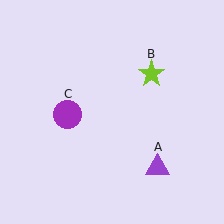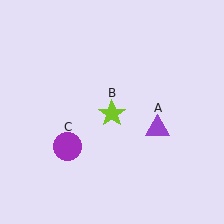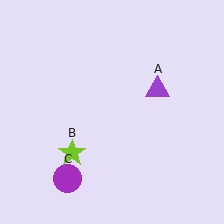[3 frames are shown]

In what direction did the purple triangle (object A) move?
The purple triangle (object A) moved up.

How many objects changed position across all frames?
3 objects changed position: purple triangle (object A), lime star (object B), purple circle (object C).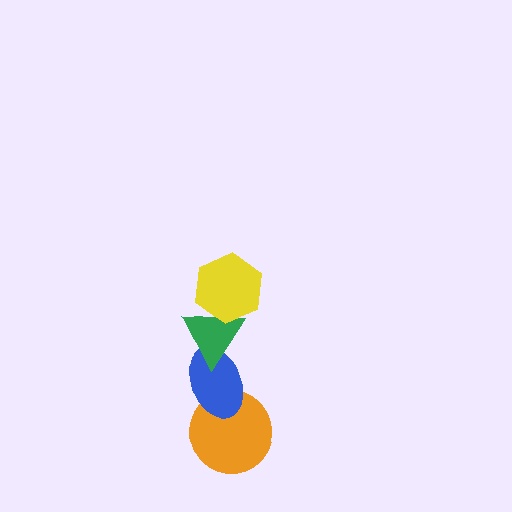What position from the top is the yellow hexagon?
The yellow hexagon is 1st from the top.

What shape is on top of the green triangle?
The yellow hexagon is on top of the green triangle.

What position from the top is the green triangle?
The green triangle is 2nd from the top.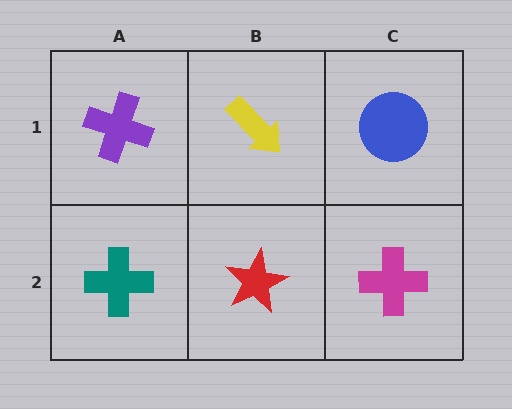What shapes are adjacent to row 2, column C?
A blue circle (row 1, column C), a red star (row 2, column B).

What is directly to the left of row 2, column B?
A teal cross.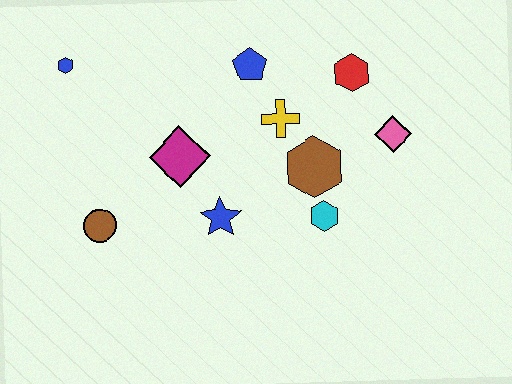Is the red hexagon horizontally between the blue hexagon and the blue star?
No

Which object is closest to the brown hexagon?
The cyan hexagon is closest to the brown hexagon.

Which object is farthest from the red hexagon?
The brown circle is farthest from the red hexagon.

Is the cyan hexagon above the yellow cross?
No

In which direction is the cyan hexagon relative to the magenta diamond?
The cyan hexagon is to the right of the magenta diamond.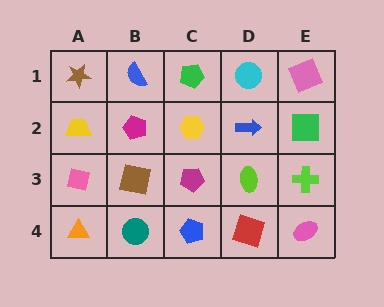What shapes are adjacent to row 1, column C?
A yellow hexagon (row 2, column C), a blue semicircle (row 1, column B), a cyan circle (row 1, column D).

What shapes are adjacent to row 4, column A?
A pink square (row 3, column A), a teal circle (row 4, column B).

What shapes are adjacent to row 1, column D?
A blue arrow (row 2, column D), a green pentagon (row 1, column C), a pink square (row 1, column E).